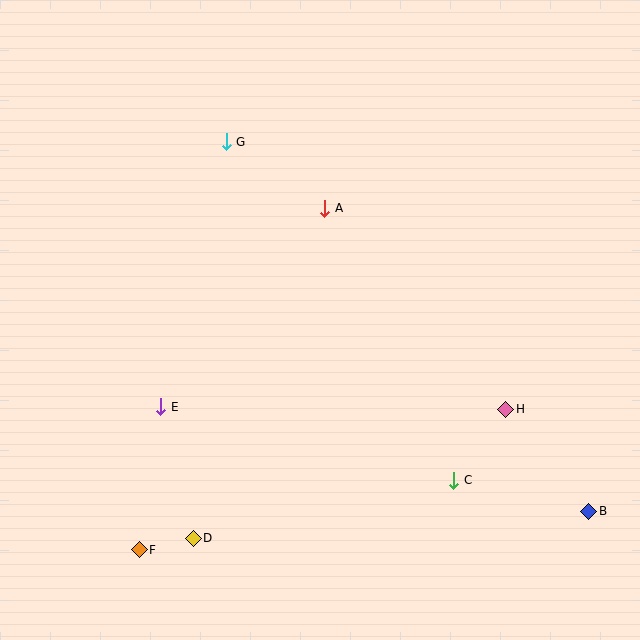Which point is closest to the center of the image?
Point A at (324, 208) is closest to the center.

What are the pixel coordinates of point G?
Point G is at (226, 142).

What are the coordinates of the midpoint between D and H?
The midpoint between D and H is at (349, 474).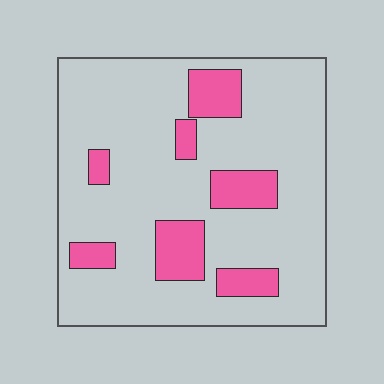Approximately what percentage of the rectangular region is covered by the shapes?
Approximately 20%.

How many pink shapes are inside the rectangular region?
7.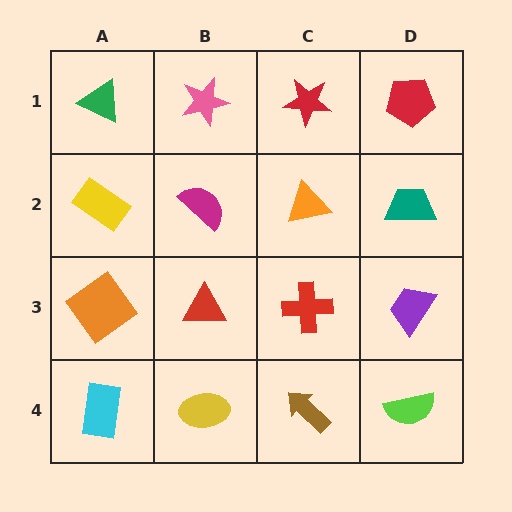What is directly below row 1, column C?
An orange triangle.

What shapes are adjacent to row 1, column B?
A magenta semicircle (row 2, column B), a green triangle (row 1, column A), a red star (row 1, column C).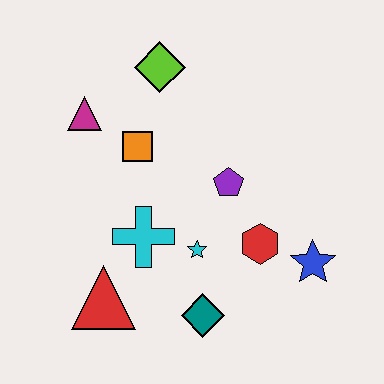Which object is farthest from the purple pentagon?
The red triangle is farthest from the purple pentagon.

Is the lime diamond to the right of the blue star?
No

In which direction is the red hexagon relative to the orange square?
The red hexagon is to the right of the orange square.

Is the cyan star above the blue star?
Yes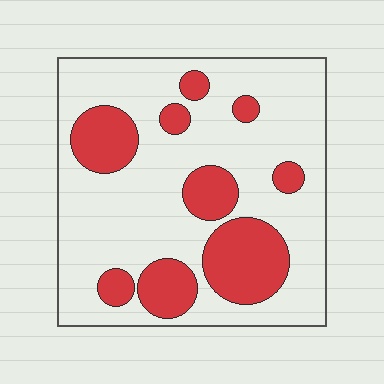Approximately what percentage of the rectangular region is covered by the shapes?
Approximately 25%.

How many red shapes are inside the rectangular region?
9.